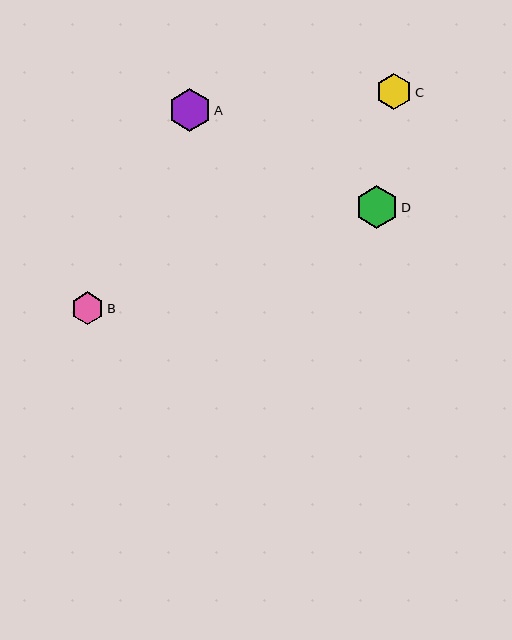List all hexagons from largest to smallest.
From largest to smallest: D, A, C, B.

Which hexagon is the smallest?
Hexagon B is the smallest with a size of approximately 33 pixels.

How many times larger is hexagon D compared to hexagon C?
Hexagon D is approximately 1.2 times the size of hexagon C.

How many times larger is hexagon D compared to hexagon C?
Hexagon D is approximately 1.2 times the size of hexagon C.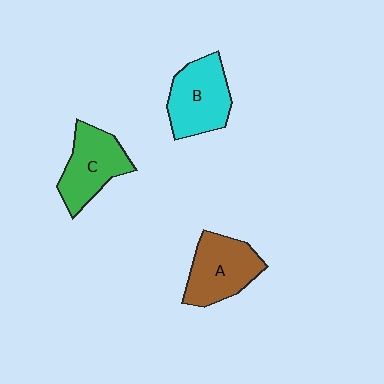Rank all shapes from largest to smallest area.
From largest to smallest: B (cyan), A (brown), C (green).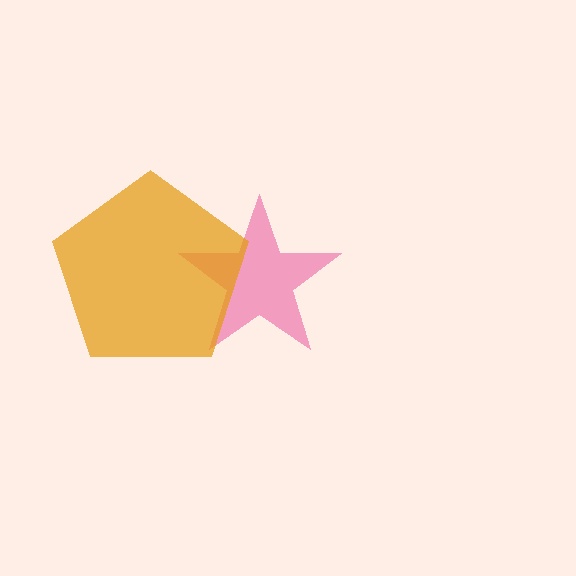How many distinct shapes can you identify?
There are 2 distinct shapes: a pink star, an orange pentagon.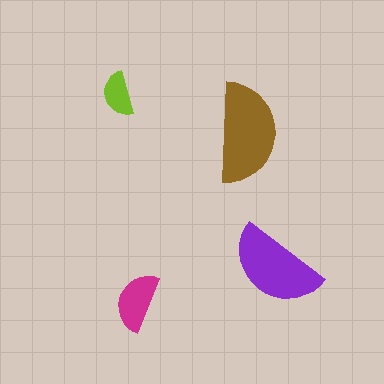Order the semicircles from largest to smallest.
the brown one, the purple one, the magenta one, the lime one.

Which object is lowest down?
The magenta semicircle is bottommost.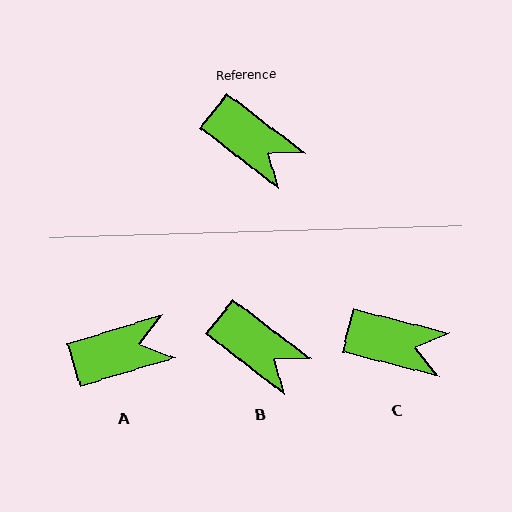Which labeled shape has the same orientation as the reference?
B.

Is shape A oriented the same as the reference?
No, it is off by about 54 degrees.